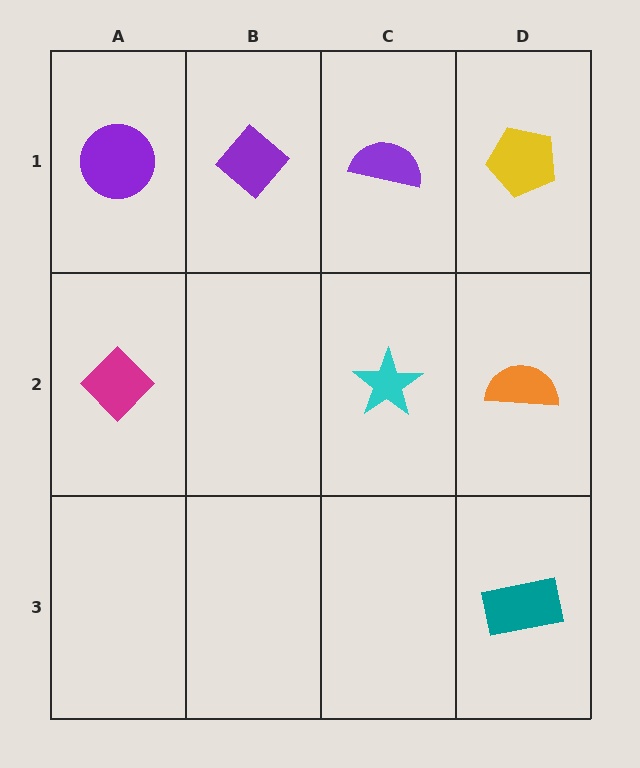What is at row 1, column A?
A purple circle.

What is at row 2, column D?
An orange semicircle.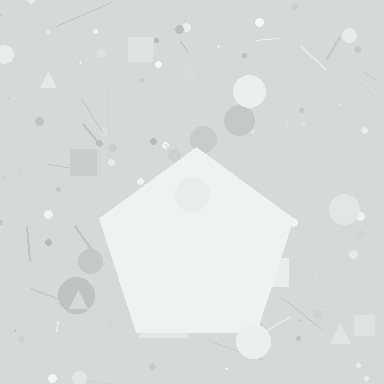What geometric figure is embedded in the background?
A pentagon is embedded in the background.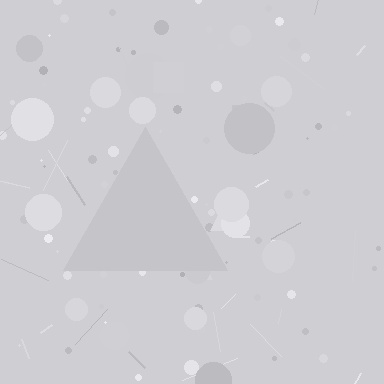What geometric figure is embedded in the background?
A triangle is embedded in the background.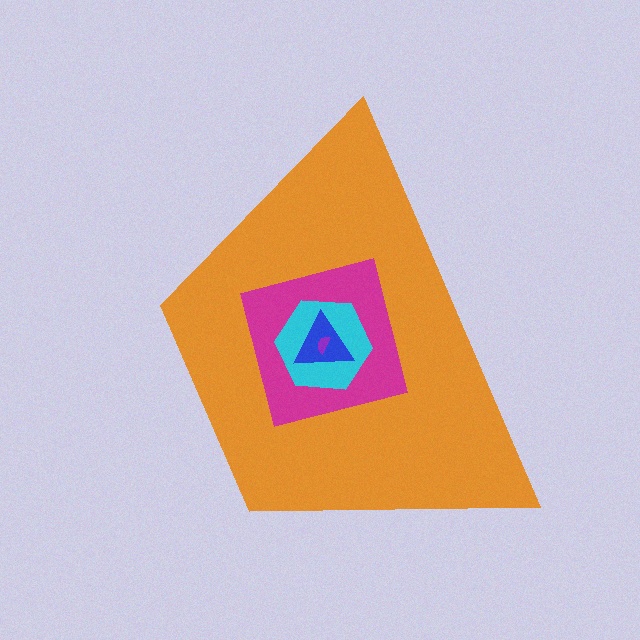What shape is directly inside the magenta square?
The cyan hexagon.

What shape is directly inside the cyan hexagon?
The blue triangle.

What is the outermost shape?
The orange trapezoid.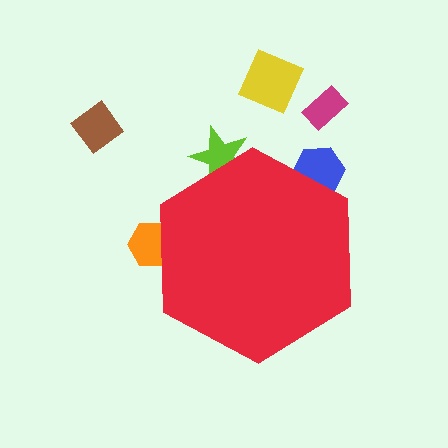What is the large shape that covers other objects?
A red hexagon.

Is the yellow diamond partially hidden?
No, the yellow diamond is fully visible.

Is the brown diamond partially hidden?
No, the brown diamond is fully visible.